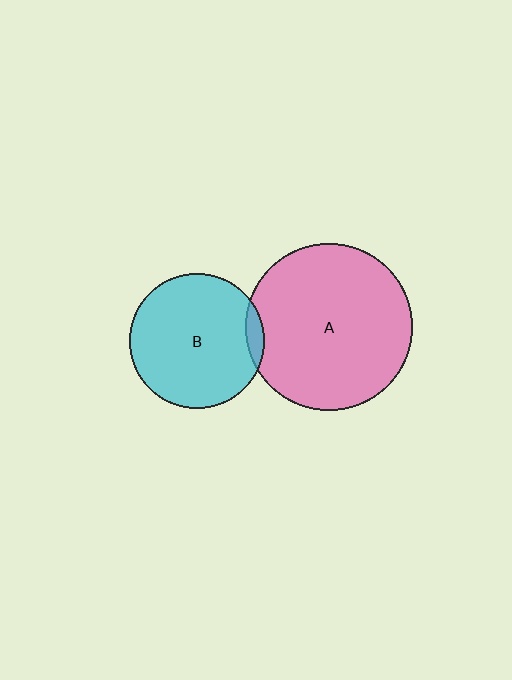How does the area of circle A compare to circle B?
Approximately 1.5 times.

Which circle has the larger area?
Circle A (pink).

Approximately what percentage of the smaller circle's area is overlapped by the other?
Approximately 5%.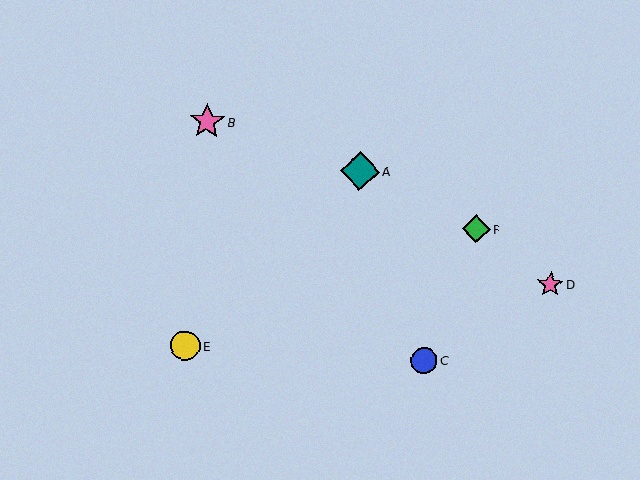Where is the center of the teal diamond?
The center of the teal diamond is at (360, 171).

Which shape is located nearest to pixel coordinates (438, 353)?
The blue circle (labeled C) at (424, 360) is nearest to that location.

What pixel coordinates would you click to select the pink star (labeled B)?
Click at (207, 122) to select the pink star B.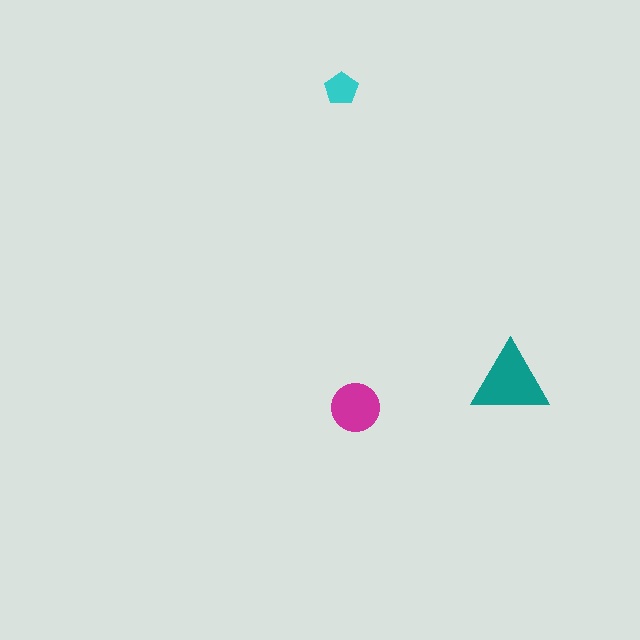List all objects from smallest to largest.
The cyan pentagon, the magenta circle, the teal triangle.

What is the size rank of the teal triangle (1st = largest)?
1st.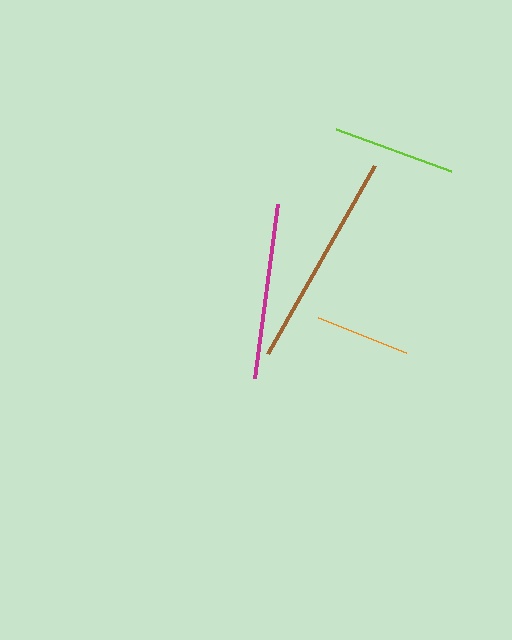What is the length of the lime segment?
The lime segment is approximately 123 pixels long.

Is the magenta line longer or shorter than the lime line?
The magenta line is longer than the lime line.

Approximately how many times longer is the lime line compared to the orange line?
The lime line is approximately 1.3 times the length of the orange line.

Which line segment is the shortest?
The orange line is the shortest at approximately 95 pixels.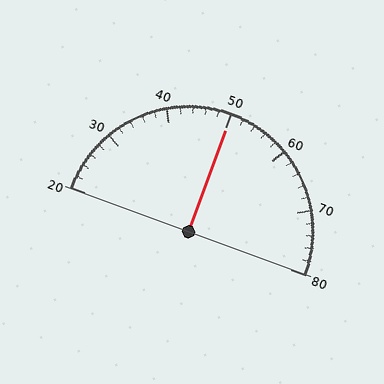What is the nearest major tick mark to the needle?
The nearest major tick mark is 50.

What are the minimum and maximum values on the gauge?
The gauge ranges from 20 to 80.